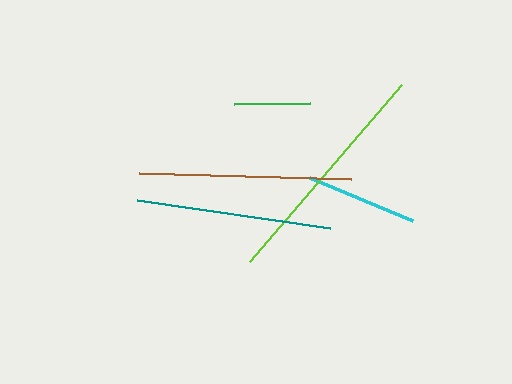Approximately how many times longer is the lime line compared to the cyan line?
The lime line is approximately 2.1 times the length of the cyan line.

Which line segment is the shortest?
The green line is the shortest at approximately 76 pixels.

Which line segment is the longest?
The lime line is the longest at approximately 233 pixels.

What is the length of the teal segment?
The teal segment is approximately 196 pixels long.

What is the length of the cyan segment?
The cyan segment is approximately 111 pixels long.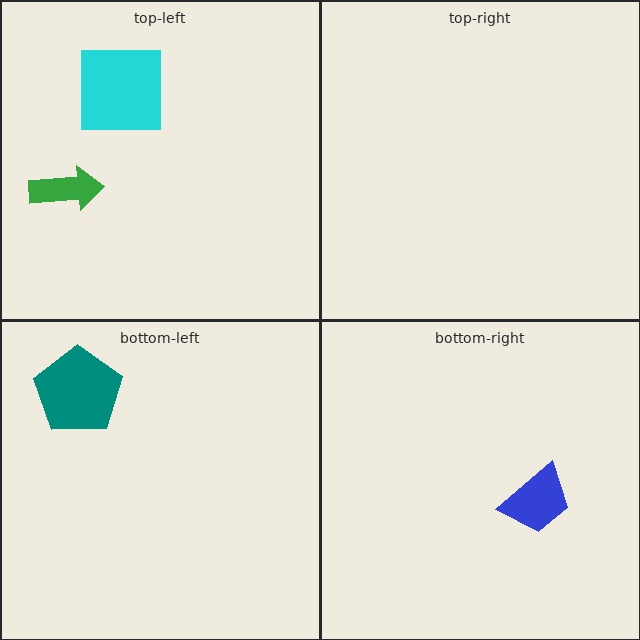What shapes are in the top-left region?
The cyan square, the green arrow.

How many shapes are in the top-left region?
2.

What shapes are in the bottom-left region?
The teal pentagon.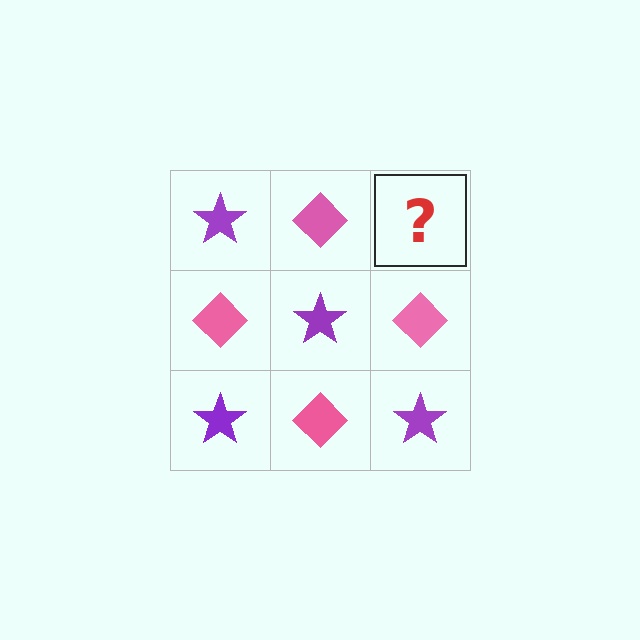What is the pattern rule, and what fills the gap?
The rule is that it alternates purple star and pink diamond in a checkerboard pattern. The gap should be filled with a purple star.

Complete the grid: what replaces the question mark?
The question mark should be replaced with a purple star.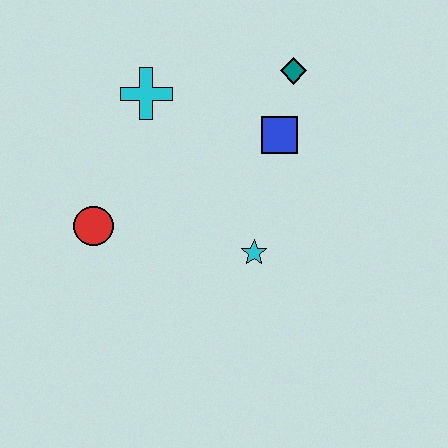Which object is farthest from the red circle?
The teal diamond is farthest from the red circle.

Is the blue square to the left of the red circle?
No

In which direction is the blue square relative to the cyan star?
The blue square is above the cyan star.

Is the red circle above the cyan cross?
No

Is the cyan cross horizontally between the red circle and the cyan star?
Yes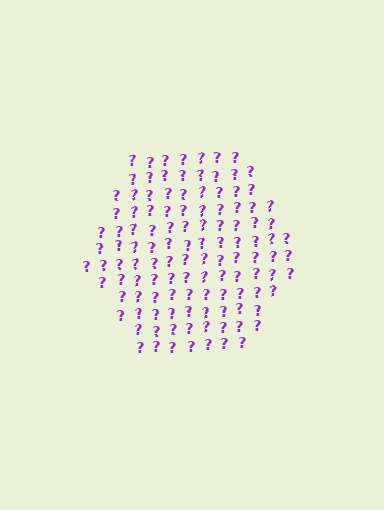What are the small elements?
The small elements are question marks.